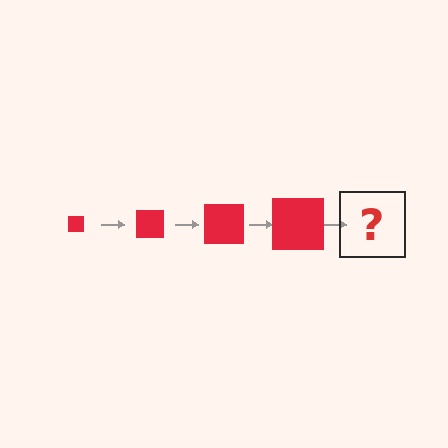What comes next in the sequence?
The next element should be a red square, larger than the previous one.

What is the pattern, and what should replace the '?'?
The pattern is that the square gets progressively larger each step. The '?' should be a red square, larger than the previous one.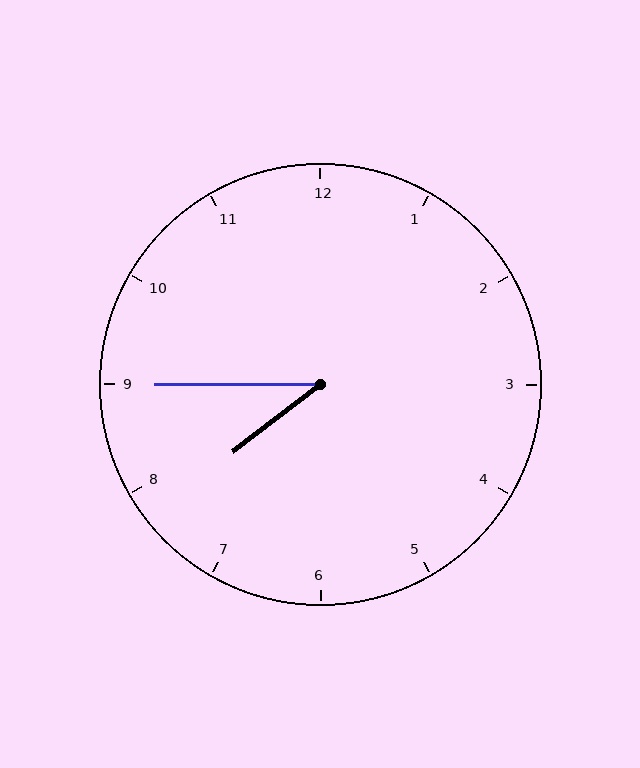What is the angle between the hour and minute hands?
Approximately 38 degrees.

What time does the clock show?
7:45.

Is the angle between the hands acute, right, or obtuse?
It is acute.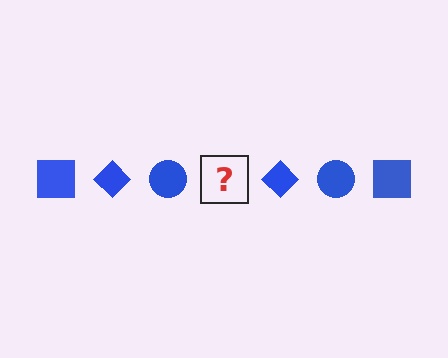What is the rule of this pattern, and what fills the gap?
The rule is that the pattern cycles through square, diamond, circle shapes in blue. The gap should be filled with a blue square.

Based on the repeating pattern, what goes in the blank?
The blank should be a blue square.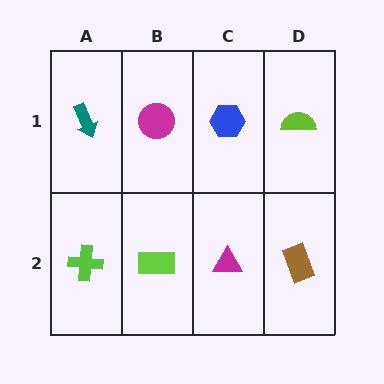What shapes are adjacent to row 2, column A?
A teal arrow (row 1, column A), a lime rectangle (row 2, column B).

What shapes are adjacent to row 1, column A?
A lime cross (row 2, column A), a magenta circle (row 1, column B).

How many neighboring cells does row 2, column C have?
3.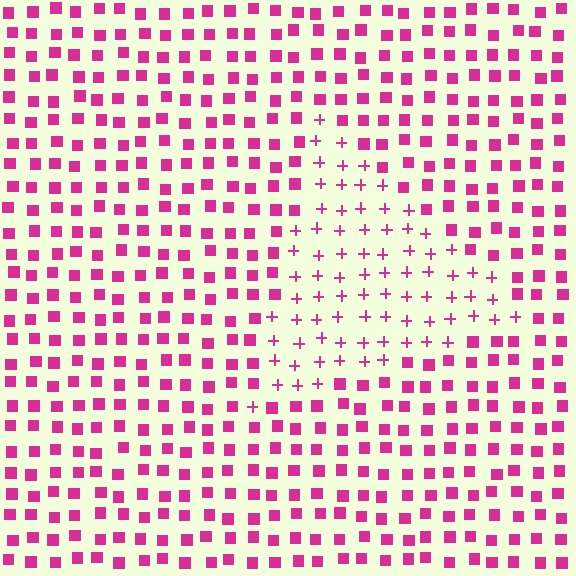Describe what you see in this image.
The image is filled with small magenta elements arranged in a uniform grid. A triangle-shaped region contains plus signs, while the surrounding area contains squares. The boundary is defined purely by the change in element shape.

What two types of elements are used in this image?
The image uses plus signs inside the triangle region and squares outside it.